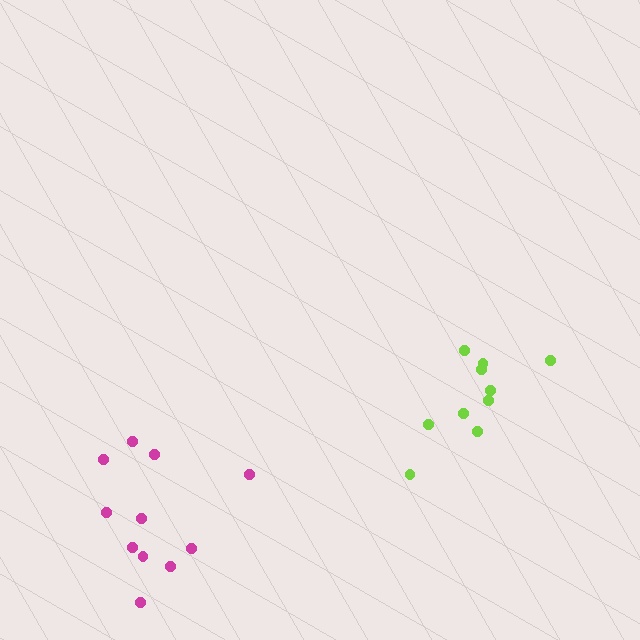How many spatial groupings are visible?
There are 2 spatial groupings.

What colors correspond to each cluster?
The clusters are colored: magenta, lime.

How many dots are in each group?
Group 1: 11 dots, Group 2: 10 dots (21 total).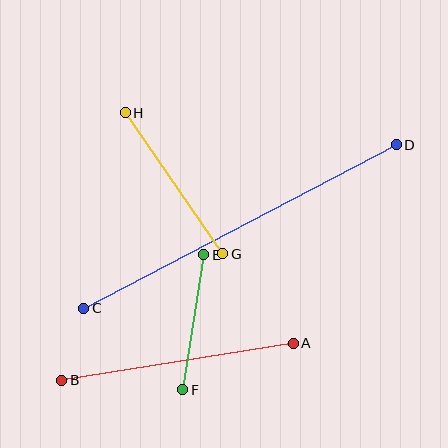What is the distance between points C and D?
The distance is approximately 353 pixels.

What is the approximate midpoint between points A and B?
The midpoint is at approximately (178, 362) pixels.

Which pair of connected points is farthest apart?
Points C and D are farthest apart.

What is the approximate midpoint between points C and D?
The midpoint is at approximately (240, 227) pixels.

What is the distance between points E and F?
The distance is approximately 137 pixels.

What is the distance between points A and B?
The distance is approximately 235 pixels.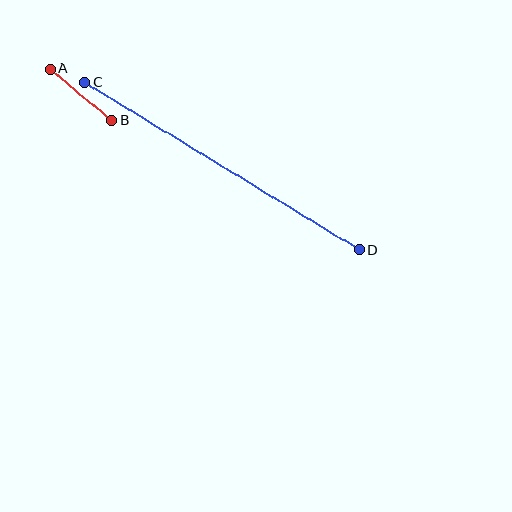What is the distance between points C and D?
The distance is approximately 321 pixels.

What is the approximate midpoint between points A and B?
The midpoint is at approximately (81, 95) pixels.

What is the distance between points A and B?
The distance is approximately 80 pixels.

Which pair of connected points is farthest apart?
Points C and D are farthest apart.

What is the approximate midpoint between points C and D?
The midpoint is at approximately (222, 166) pixels.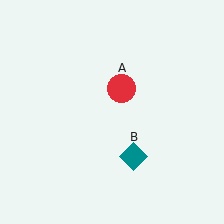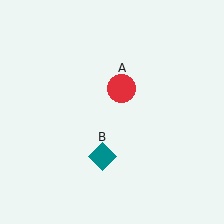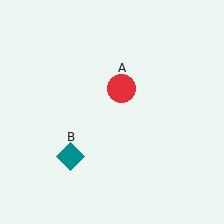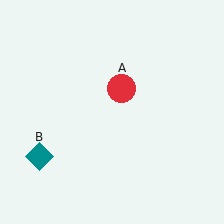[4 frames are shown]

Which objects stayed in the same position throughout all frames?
Red circle (object A) remained stationary.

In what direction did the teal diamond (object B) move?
The teal diamond (object B) moved left.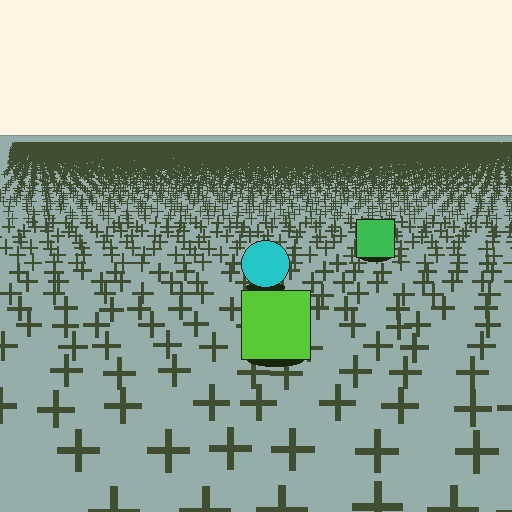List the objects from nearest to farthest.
From nearest to farthest: the lime square, the cyan circle, the green square.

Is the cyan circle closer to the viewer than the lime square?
No. The lime square is closer — you can tell from the texture gradient: the ground texture is coarser near it.